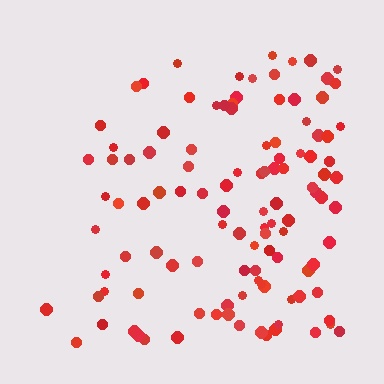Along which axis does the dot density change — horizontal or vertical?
Horizontal.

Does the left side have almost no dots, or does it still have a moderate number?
Still a moderate number, just noticeably fewer than the right.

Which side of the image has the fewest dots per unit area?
The left.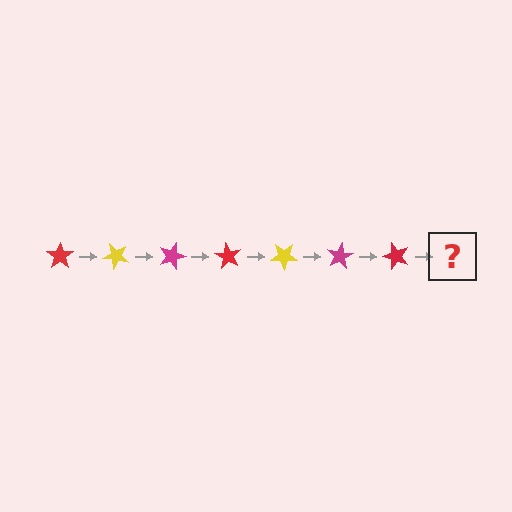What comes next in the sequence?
The next element should be a yellow star, rotated 315 degrees from the start.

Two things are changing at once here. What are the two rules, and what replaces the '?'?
The two rules are that it rotates 45 degrees each step and the color cycles through red, yellow, and magenta. The '?' should be a yellow star, rotated 315 degrees from the start.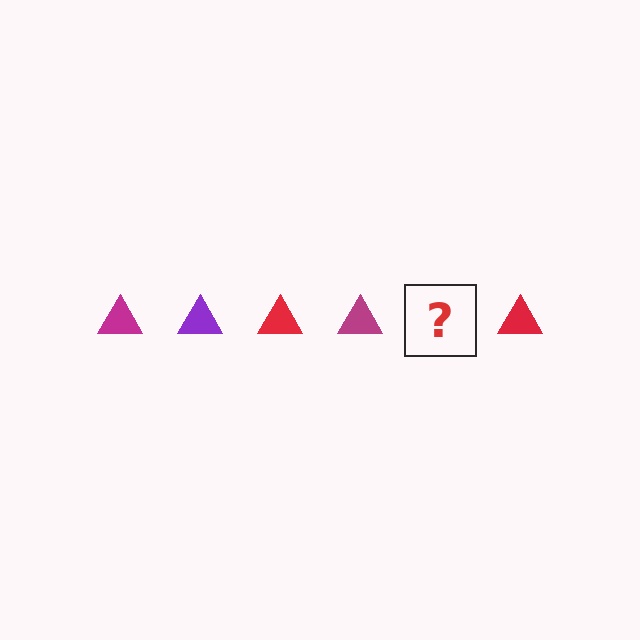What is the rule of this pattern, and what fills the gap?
The rule is that the pattern cycles through magenta, purple, red triangles. The gap should be filled with a purple triangle.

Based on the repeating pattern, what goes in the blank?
The blank should be a purple triangle.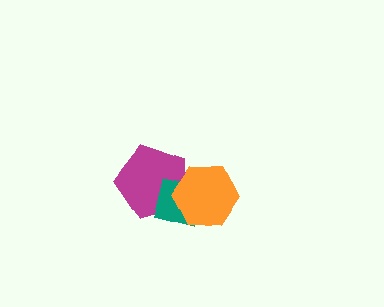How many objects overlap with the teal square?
2 objects overlap with the teal square.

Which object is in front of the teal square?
The orange hexagon is in front of the teal square.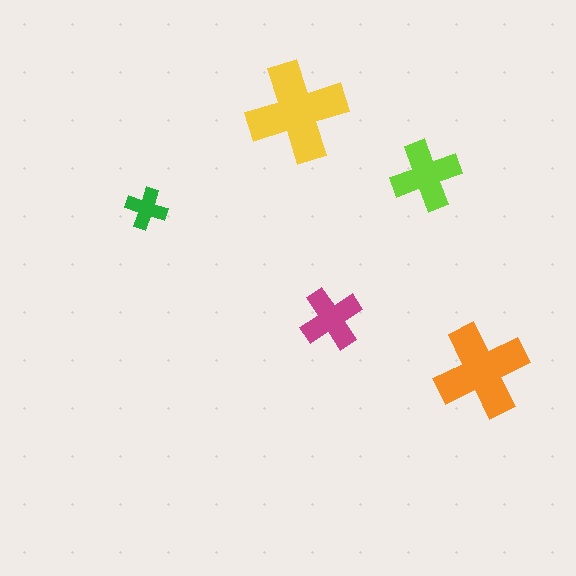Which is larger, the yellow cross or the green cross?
The yellow one.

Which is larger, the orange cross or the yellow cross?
The yellow one.